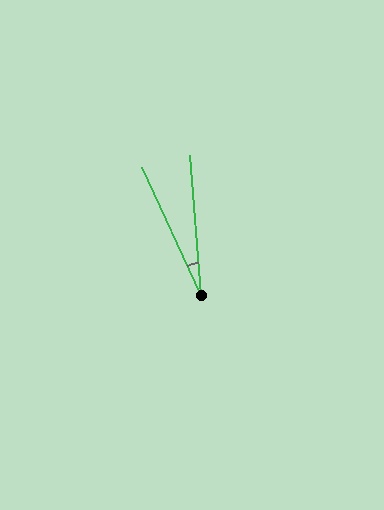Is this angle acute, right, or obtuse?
It is acute.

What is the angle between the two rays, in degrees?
Approximately 20 degrees.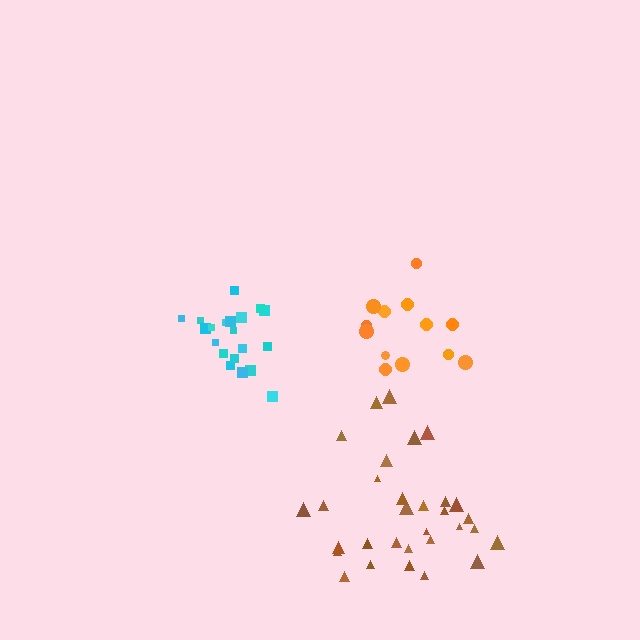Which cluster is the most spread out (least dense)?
Brown.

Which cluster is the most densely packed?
Cyan.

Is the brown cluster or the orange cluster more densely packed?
Orange.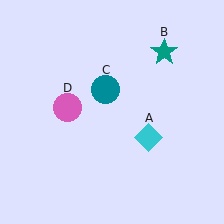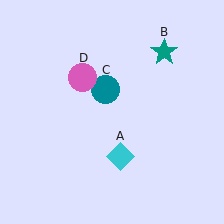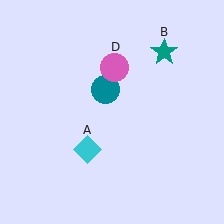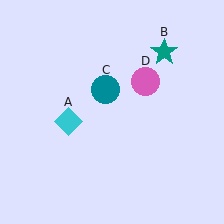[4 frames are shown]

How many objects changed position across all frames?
2 objects changed position: cyan diamond (object A), pink circle (object D).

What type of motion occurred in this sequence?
The cyan diamond (object A), pink circle (object D) rotated clockwise around the center of the scene.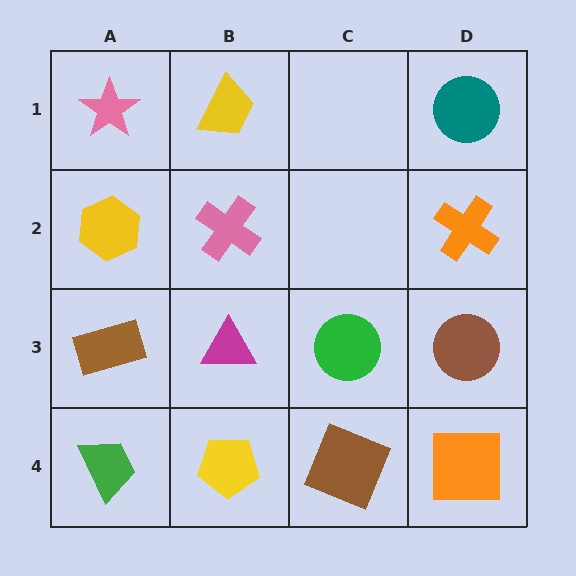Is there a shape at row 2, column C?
No, that cell is empty.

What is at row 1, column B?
A yellow trapezoid.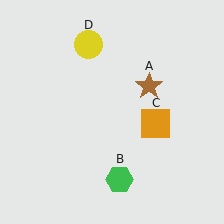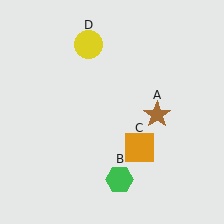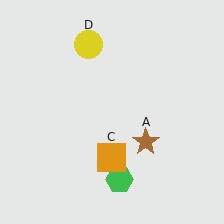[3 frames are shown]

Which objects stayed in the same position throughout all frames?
Green hexagon (object B) and yellow circle (object D) remained stationary.